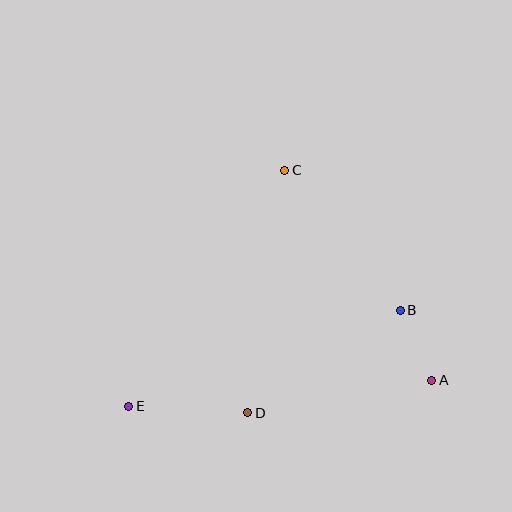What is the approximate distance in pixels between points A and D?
The distance between A and D is approximately 187 pixels.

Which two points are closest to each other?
Points A and B are closest to each other.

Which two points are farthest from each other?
Points A and E are farthest from each other.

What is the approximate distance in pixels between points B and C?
The distance between B and C is approximately 182 pixels.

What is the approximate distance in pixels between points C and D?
The distance between C and D is approximately 245 pixels.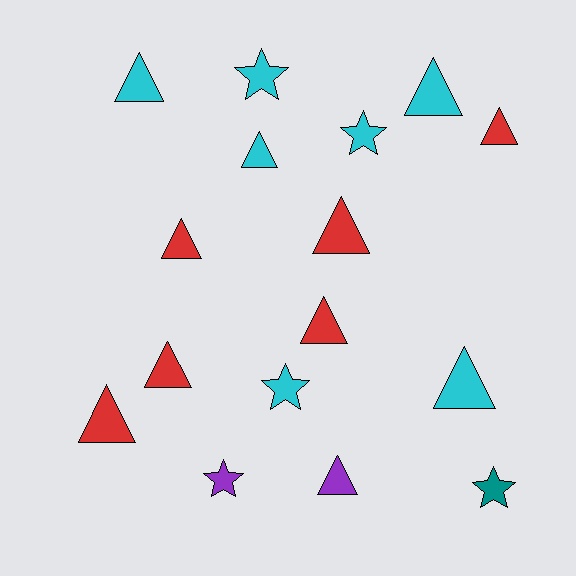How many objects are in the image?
There are 16 objects.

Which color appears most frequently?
Cyan, with 7 objects.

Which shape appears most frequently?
Triangle, with 11 objects.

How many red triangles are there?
There are 6 red triangles.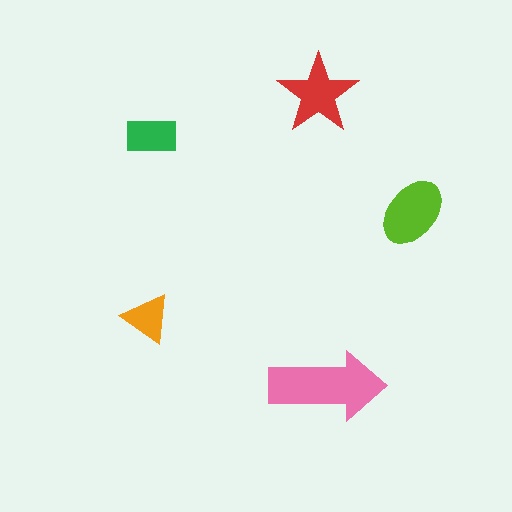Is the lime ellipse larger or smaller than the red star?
Larger.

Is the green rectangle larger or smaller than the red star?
Smaller.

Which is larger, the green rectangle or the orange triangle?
The green rectangle.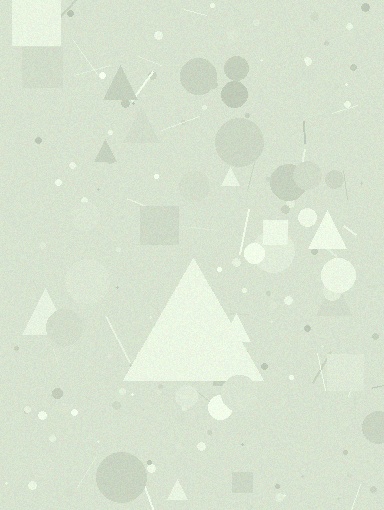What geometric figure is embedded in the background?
A triangle is embedded in the background.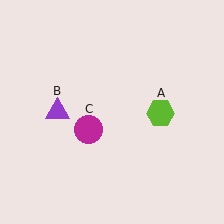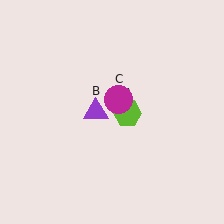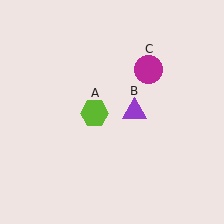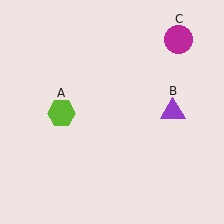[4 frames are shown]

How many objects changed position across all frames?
3 objects changed position: lime hexagon (object A), purple triangle (object B), magenta circle (object C).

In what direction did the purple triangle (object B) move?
The purple triangle (object B) moved right.